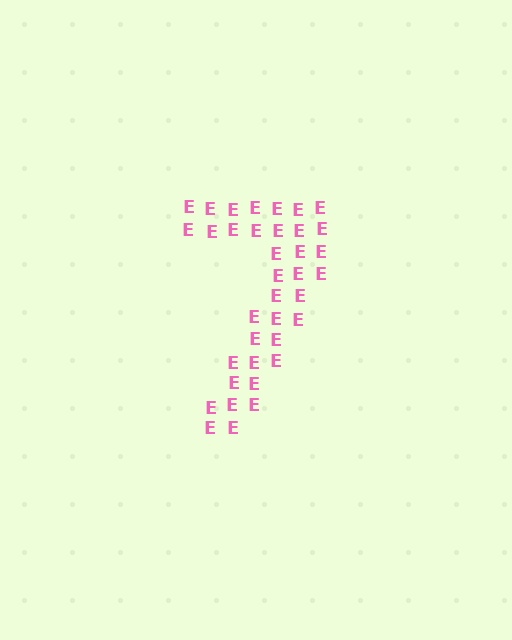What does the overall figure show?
The overall figure shows the digit 7.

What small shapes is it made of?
It is made of small letter E's.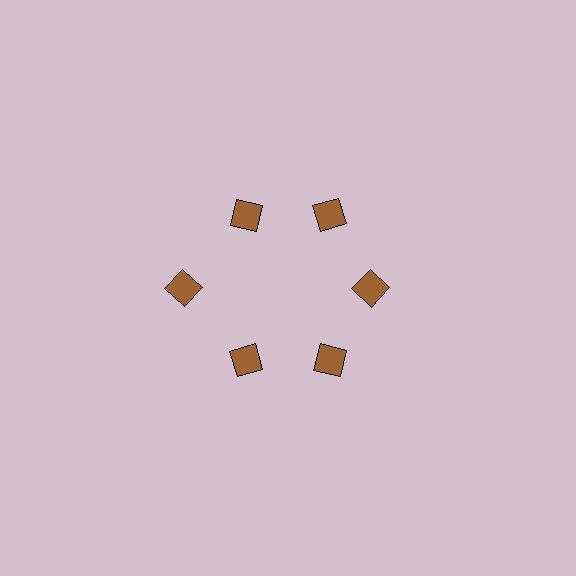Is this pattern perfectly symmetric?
No. The 6 brown squares are arranged in a ring, but one element near the 9 o'clock position is pushed outward from the center, breaking the 6-fold rotational symmetry.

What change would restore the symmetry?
The symmetry would be restored by moving it inward, back onto the ring so that all 6 squares sit at equal angles and equal distance from the center.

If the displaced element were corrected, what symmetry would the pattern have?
It would have 6-fold rotational symmetry — the pattern would map onto itself every 60 degrees.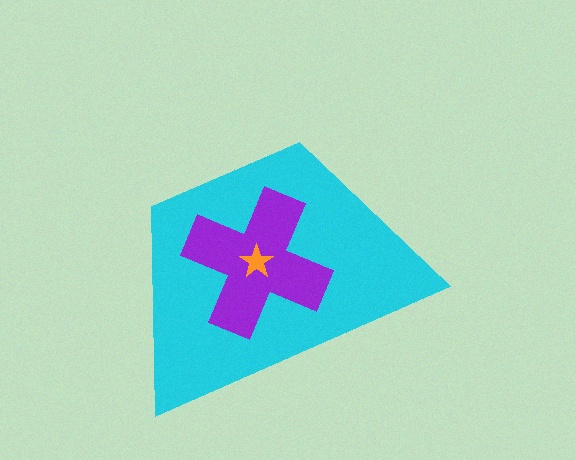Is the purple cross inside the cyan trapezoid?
Yes.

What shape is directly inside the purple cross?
The orange star.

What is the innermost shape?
The orange star.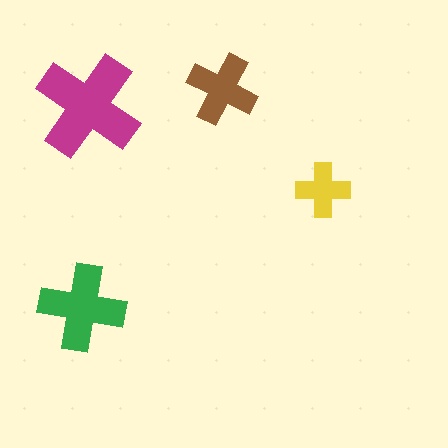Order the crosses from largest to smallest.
the magenta one, the green one, the brown one, the yellow one.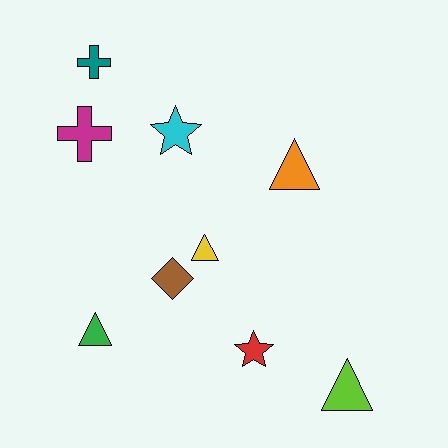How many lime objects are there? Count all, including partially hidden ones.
There is 1 lime object.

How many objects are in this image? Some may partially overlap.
There are 9 objects.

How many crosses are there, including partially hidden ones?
There are 2 crosses.